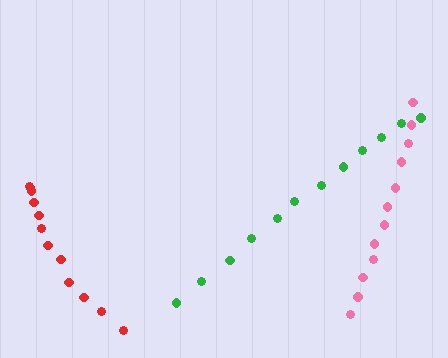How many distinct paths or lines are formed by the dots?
There are 3 distinct paths.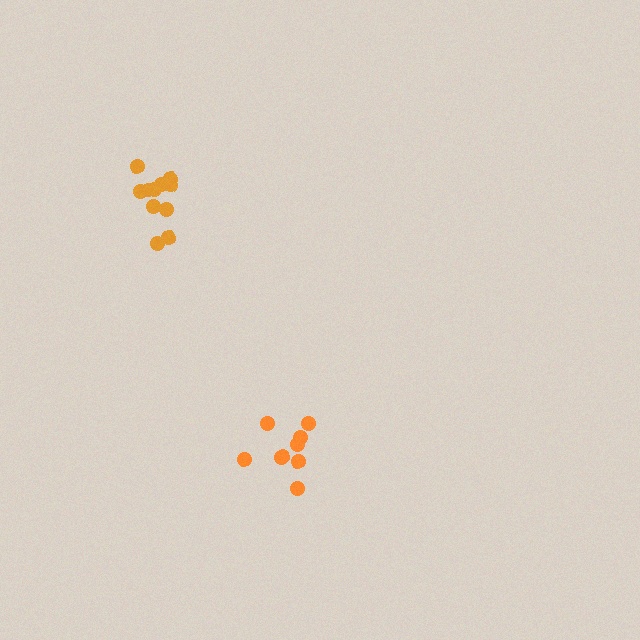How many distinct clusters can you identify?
There are 2 distinct clusters.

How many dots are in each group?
Group 1: 11 dots, Group 2: 9 dots (20 total).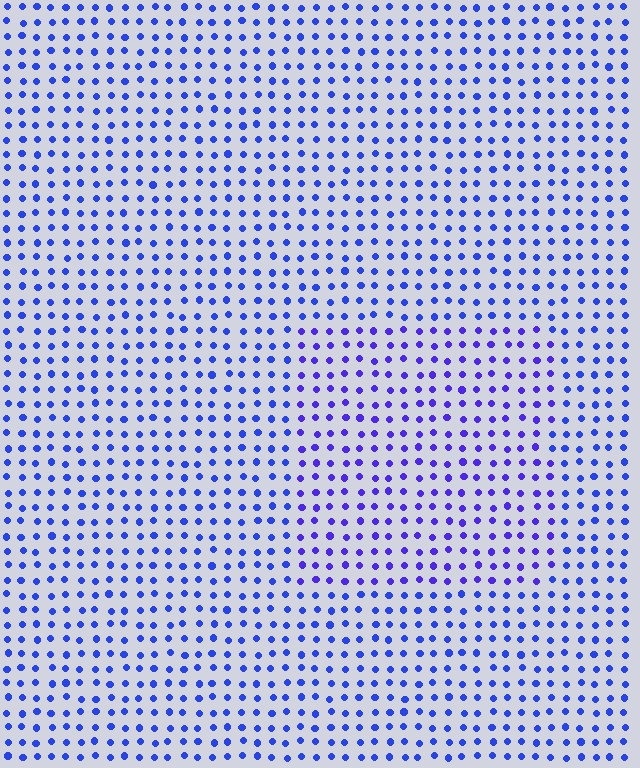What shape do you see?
I see a rectangle.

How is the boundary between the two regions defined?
The boundary is defined purely by a slight shift in hue (about 21 degrees). Spacing, size, and orientation are identical on both sides.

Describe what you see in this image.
The image is filled with small blue elements in a uniform arrangement. A rectangle-shaped region is visible where the elements are tinted to a slightly different hue, forming a subtle color boundary.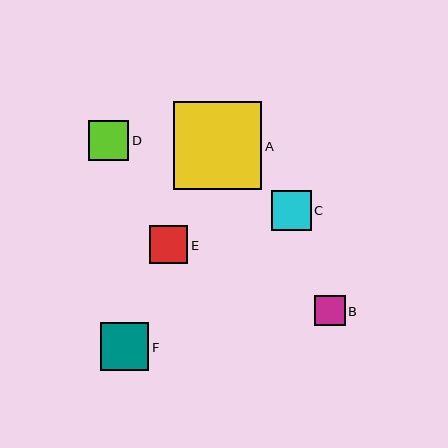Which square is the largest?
Square A is the largest with a size of approximately 88 pixels.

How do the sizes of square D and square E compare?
Square D and square E are approximately the same size.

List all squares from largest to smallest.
From largest to smallest: A, F, C, D, E, B.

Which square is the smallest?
Square B is the smallest with a size of approximately 31 pixels.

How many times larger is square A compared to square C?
Square A is approximately 2.2 times the size of square C.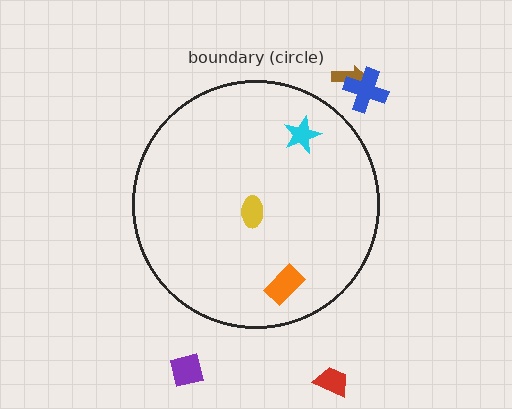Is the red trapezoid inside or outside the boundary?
Outside.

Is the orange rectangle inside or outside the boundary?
Inside.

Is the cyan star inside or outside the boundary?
Inside.